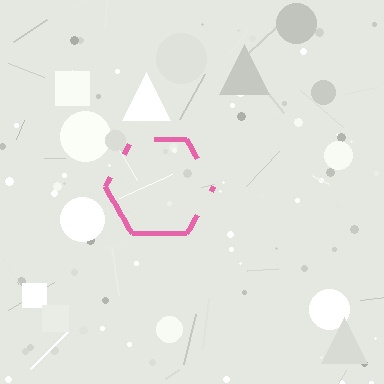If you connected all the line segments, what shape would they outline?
They would outline a hexagon.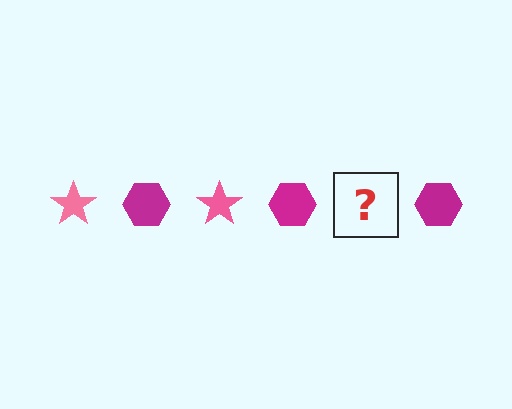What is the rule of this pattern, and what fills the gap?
The rule is that the pattern alternates between pink star and magenta hexagon. The gap should be filled with a pink star.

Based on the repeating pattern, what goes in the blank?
The blank should be a pink star.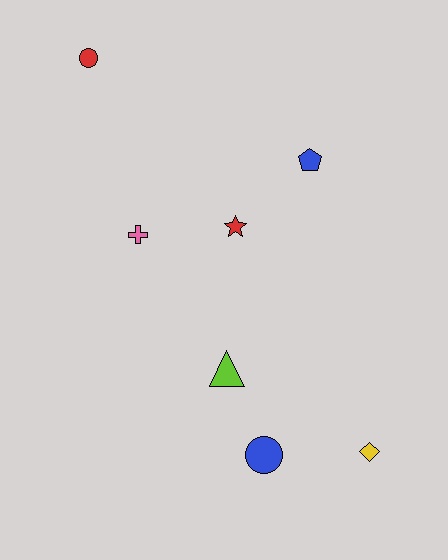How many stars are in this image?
There is 1 star.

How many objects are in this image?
There are 7 objects.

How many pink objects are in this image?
There is 1 pink object.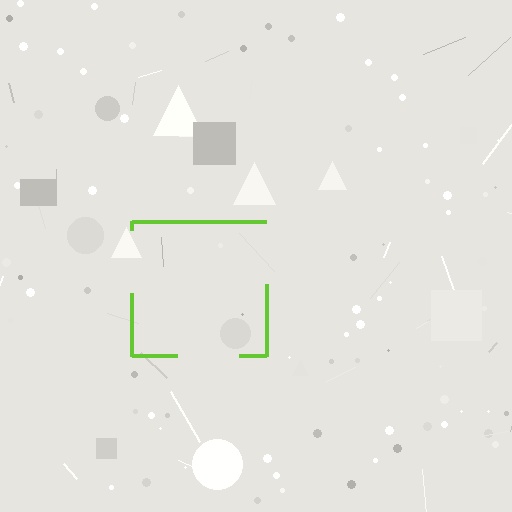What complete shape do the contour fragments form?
The contour fragments form a square.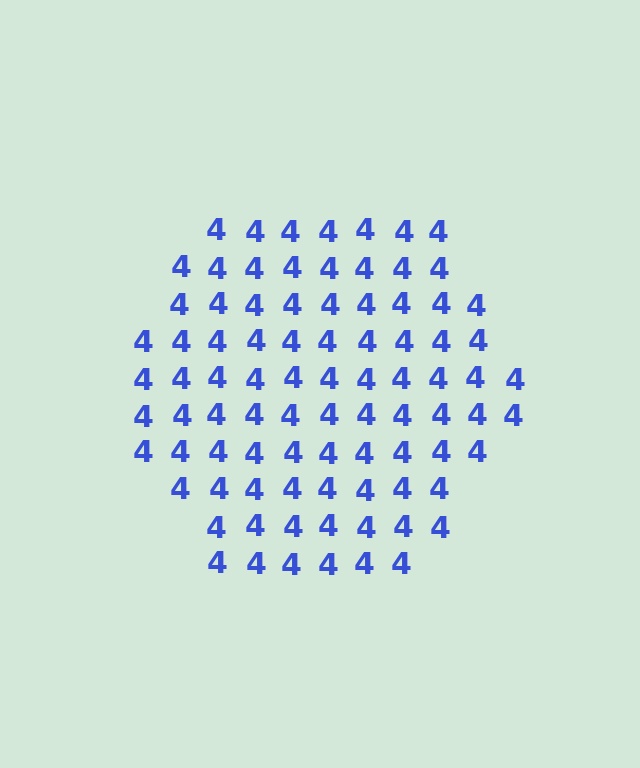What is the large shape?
The large shape is a hexagon.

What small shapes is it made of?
It is made of small digit 4's.